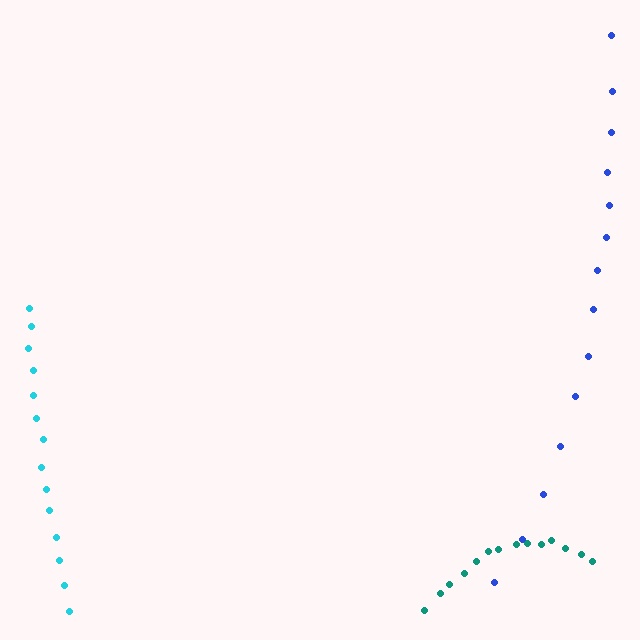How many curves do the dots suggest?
There are 3 distinct paths.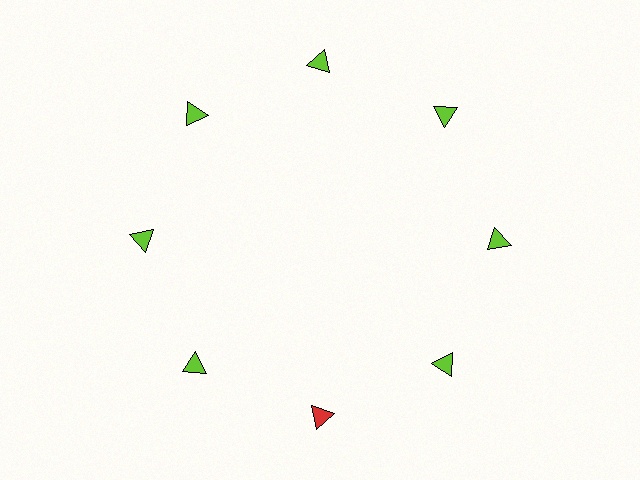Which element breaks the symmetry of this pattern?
The red triangle at roughly the 6 o'clock position breaks the symmetry. All other shapes are lime triangles.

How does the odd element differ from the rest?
It has a different color: red instead of lime.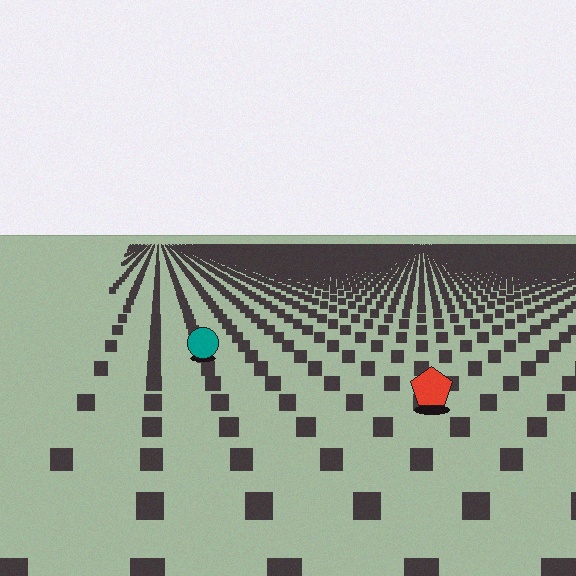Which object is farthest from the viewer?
The teal circle is farthest from the viewer. It appears smaller and the ground texture around it is denser.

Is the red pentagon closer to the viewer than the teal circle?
Yes. The red pentagon is closer — you can tell from the texture gradient: the ground texture is coarser near it.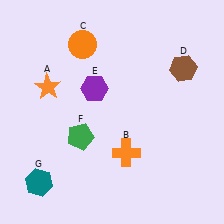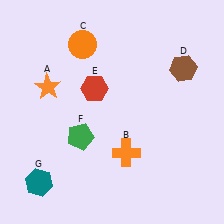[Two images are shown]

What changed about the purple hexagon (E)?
In Image 1, E is purple. In Image 2, it changed to red.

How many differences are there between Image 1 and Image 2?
There is 1 difference between the two images.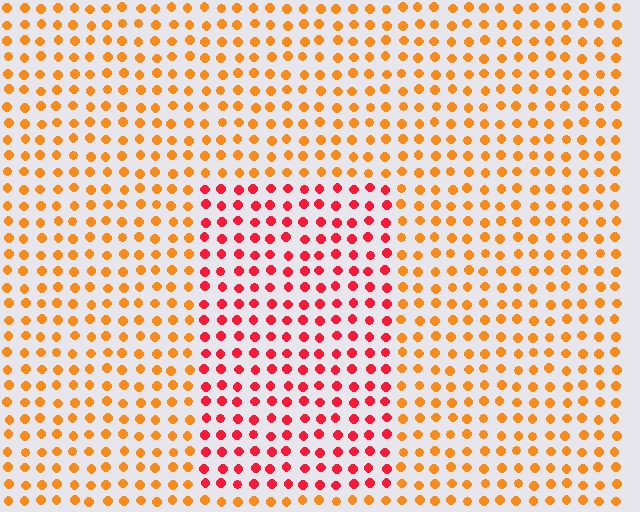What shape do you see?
I see a rectangle.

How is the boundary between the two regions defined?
The boundary is defined purely by a slight shift in hue (about 39 degrees). Spacing, size, and orientation are identical on both sides.